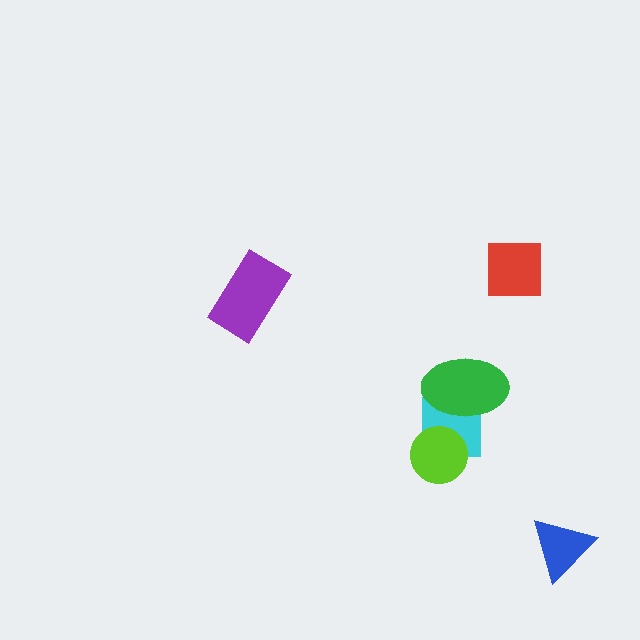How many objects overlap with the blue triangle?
0 objects overlap with the blue triangle.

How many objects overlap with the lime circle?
1 object overlaps with the lime circle.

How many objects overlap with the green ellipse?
1 object overlaps with the green ellipse.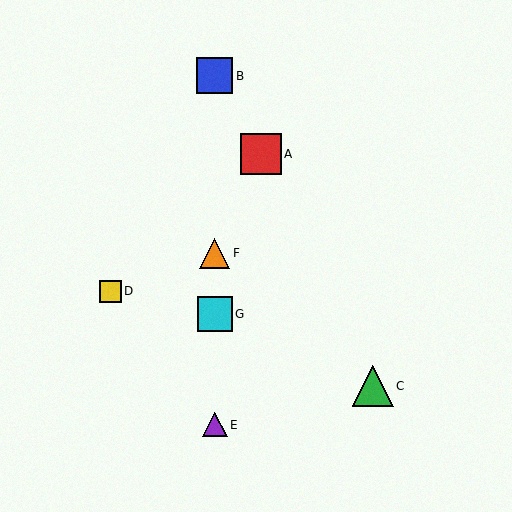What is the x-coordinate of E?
Object E is at x≈215.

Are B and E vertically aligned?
Yes, both are at x≈215.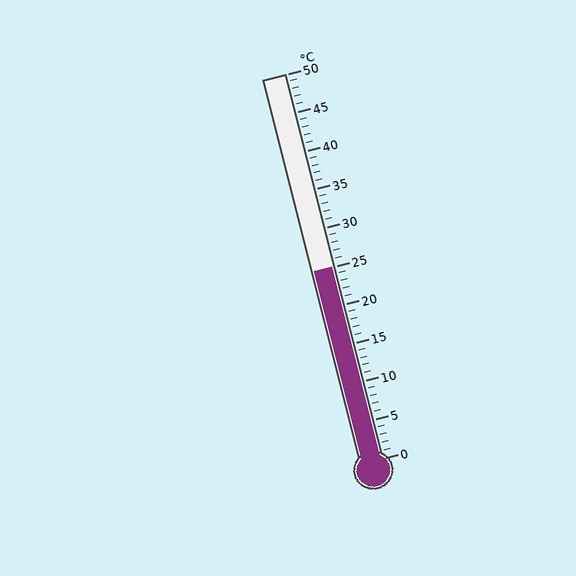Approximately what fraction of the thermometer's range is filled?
The thermometer is filled to approximately 50% of its range.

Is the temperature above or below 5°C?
The temperature is above 5°C.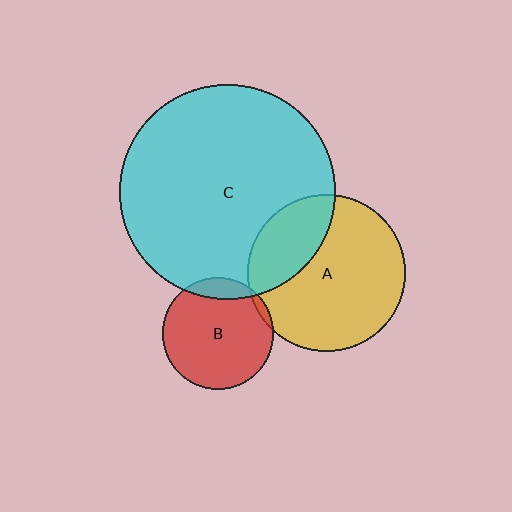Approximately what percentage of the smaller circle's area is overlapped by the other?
Approximately 10%.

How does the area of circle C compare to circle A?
Approximately 1.9 times.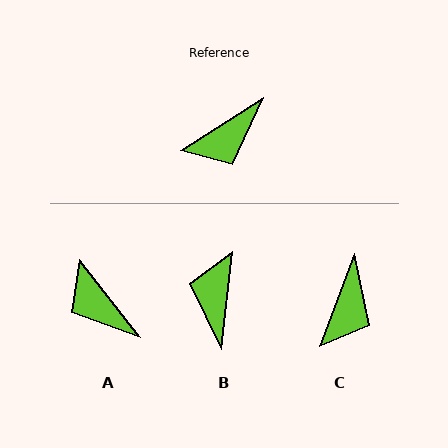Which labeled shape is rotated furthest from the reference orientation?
B, about 129 degrees away.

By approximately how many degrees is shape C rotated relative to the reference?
Approximately 37 degrees counter-clockwise.